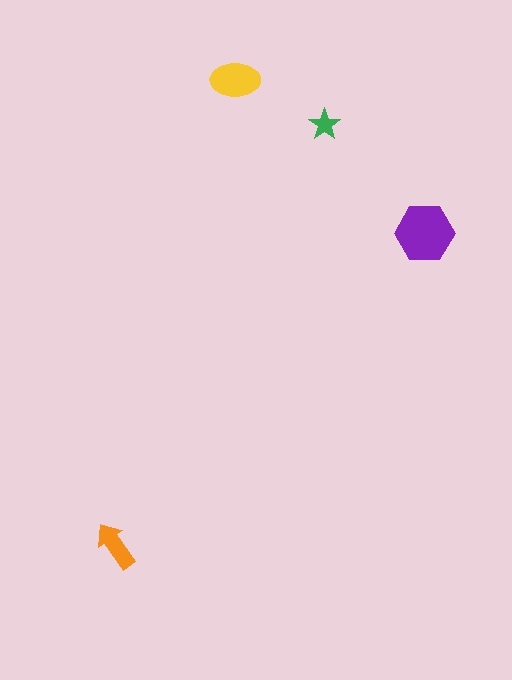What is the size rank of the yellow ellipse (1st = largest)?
2nd.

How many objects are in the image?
There are 4 objects in the image.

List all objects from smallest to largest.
The green star, the orange arrow, the yellow ellipse, the purple hexagon.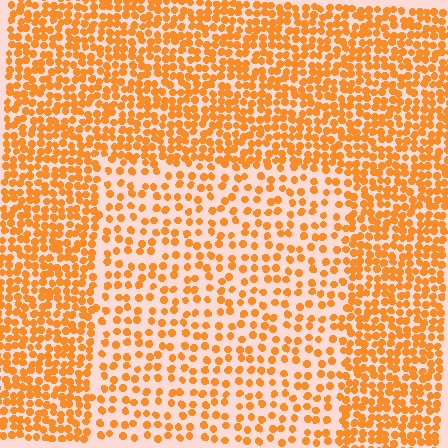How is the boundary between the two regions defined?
The boundary is defined by a change in element density (approximately 2.0x ratio). All elements are the same color, size, and shape.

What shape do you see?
I see a rectangle.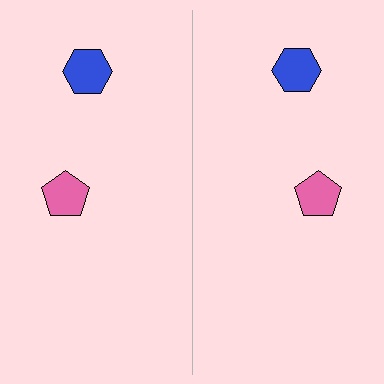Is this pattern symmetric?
Yes, this pattern has bilateral (reflection) symmetry.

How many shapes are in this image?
There are 4 shapes in this image.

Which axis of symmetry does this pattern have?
The pattern has a vertical axis of symmetry running through the center of the image.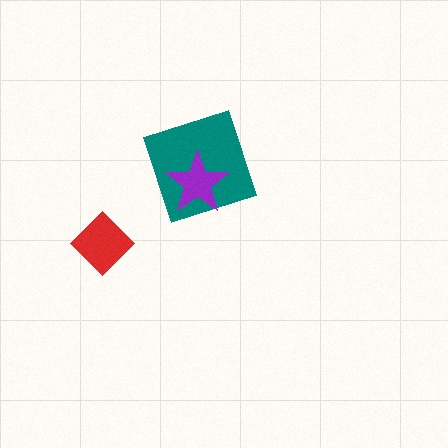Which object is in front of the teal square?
The purple star is in front of the teal square.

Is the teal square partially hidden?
Yes, it is partially covered by another shape.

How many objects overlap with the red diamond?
0 objects overlap with the red diamond.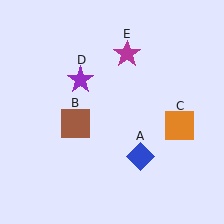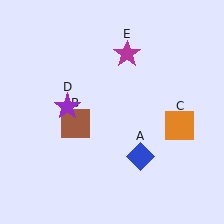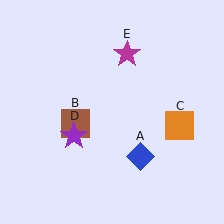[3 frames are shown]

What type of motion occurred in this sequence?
The purple star (object D) rotated counterclockwise around the center of the scene.